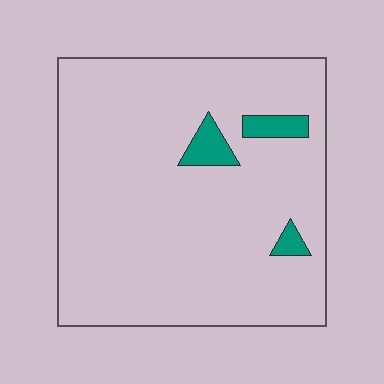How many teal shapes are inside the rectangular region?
3.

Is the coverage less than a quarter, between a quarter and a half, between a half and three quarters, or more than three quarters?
Less than a quarter.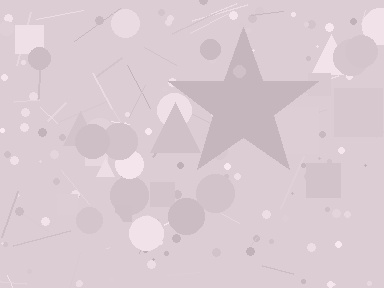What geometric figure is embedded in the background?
A star is embedded in the background.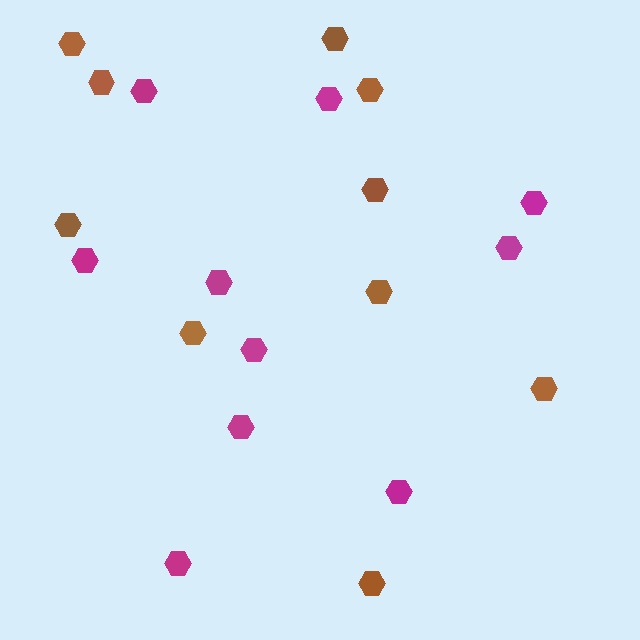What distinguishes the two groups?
There are 2 groups: one group of brown hexagons (10) and one group of magenta hexagons (10).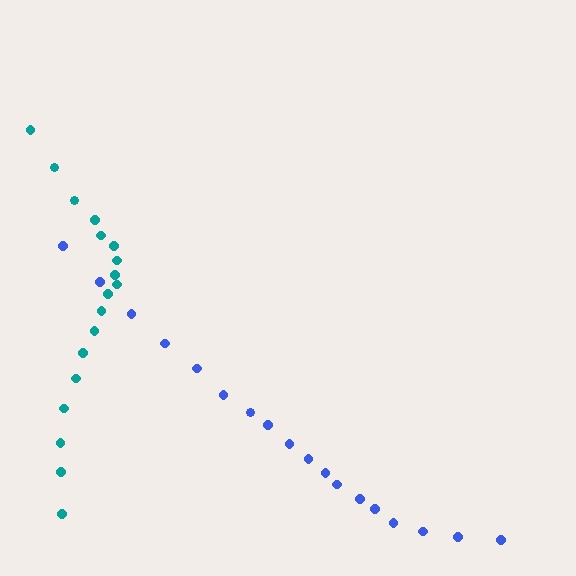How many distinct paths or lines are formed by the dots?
There are 2 distinct paths.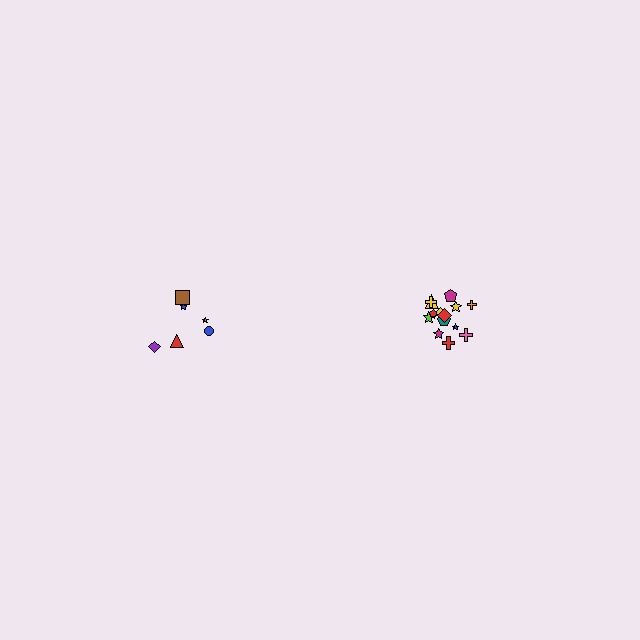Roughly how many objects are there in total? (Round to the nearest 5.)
Roughly 20 objects in total.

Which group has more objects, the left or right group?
The right group.